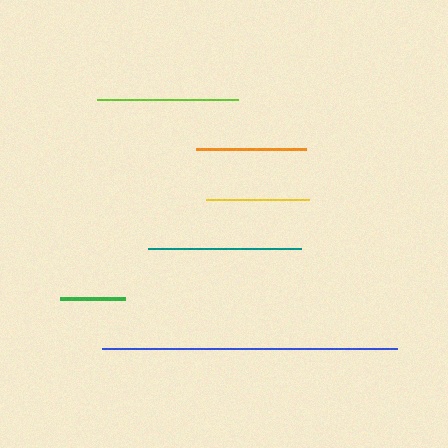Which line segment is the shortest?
The green line is the shortest at approximately 65 pixels.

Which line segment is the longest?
The blue line is the longest at approximately 295 pixels.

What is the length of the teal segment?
The teal segment is approximately 153 pixels long.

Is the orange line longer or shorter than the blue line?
The blue line is longer than the orange line.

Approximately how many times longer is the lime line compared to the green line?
The lime line is approximately 2.2 times the length of the green line.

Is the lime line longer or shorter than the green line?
The lime line is longer than the green line.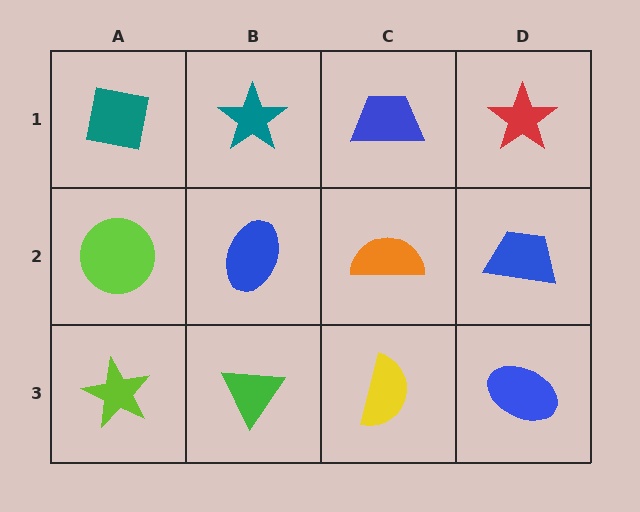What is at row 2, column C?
An orange semicircle.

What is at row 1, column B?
A teal star.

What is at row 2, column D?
A blue trapezoid.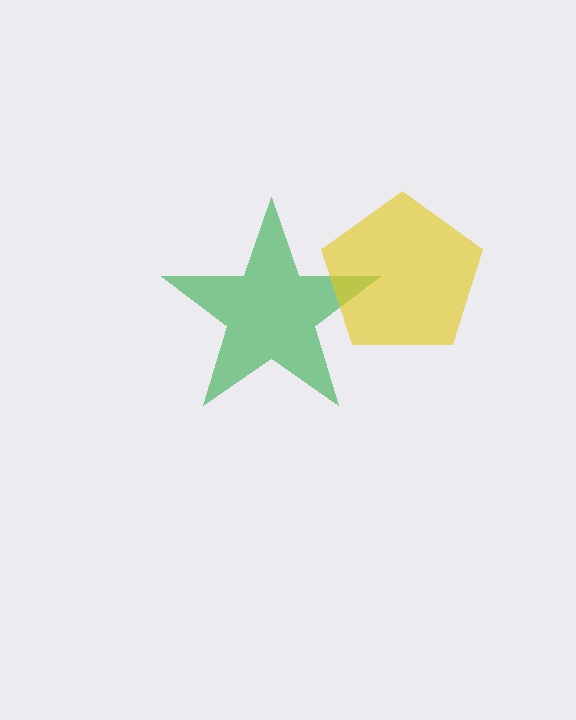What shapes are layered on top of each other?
The layered shapes are: a green star, a yellow pentagon.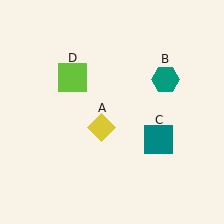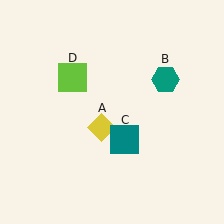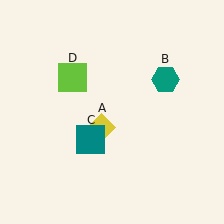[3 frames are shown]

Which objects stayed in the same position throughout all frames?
Yellow diamond (object A) and teal hexagon (object B) and lime square (object D) remained stationary.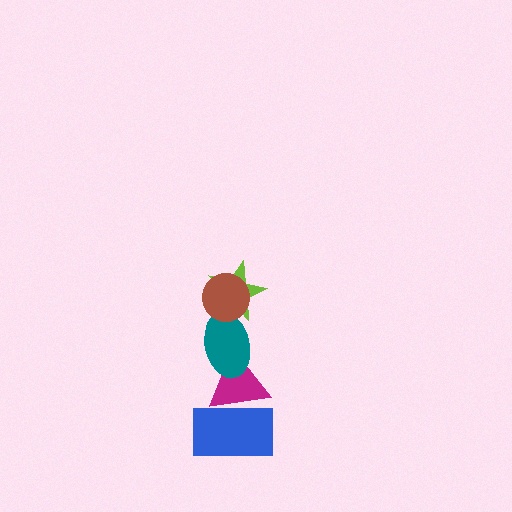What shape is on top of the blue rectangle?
The magenta triangle is on top of the blue rectangle.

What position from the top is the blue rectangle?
The blue rectangle is 5th from the top.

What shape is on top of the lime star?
The brown circle is on top of the lime star.